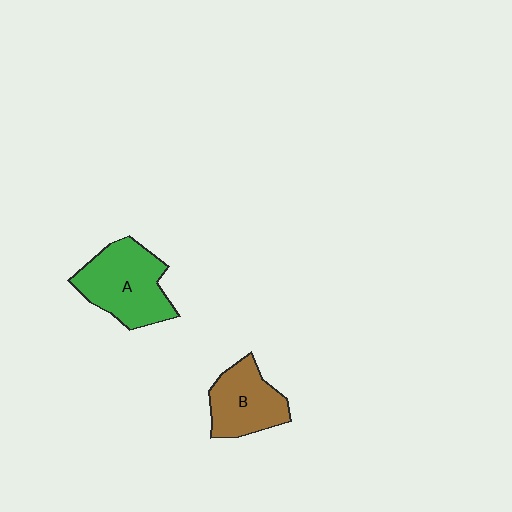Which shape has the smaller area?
Shape B (brown).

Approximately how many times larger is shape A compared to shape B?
Approximately 1.3 times.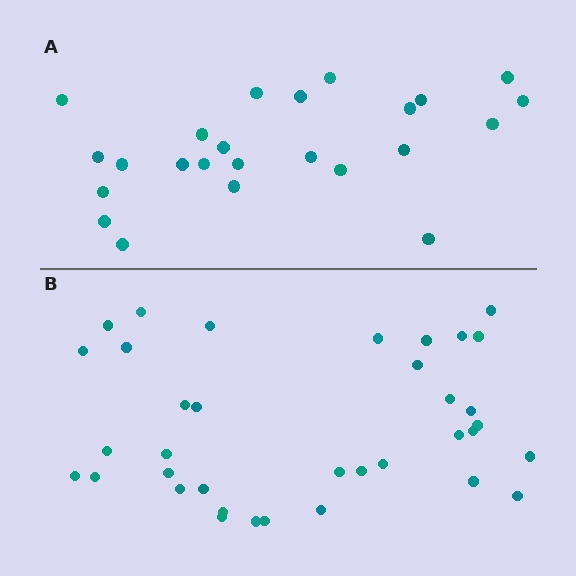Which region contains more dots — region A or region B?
Region B (the bottom region) has more dots.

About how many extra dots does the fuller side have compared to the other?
Region B has roughly 12 or so more dots than region A.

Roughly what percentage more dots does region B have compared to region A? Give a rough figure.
About 50% more.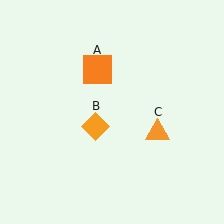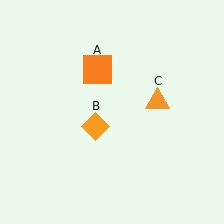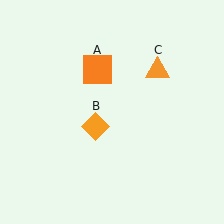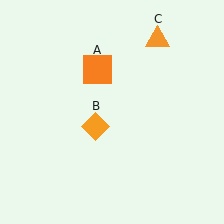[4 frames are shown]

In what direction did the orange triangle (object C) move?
The orange triangle (object C) moved up.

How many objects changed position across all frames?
1 object changed position: orange triangle (object C).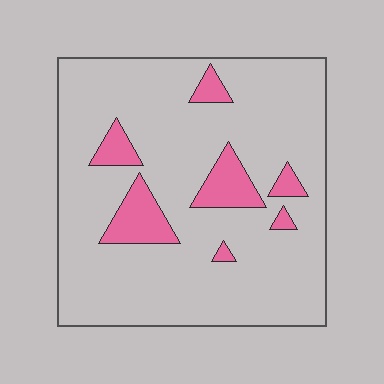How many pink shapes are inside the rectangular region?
7.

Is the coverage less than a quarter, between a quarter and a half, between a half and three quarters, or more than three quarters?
Less than a quarter.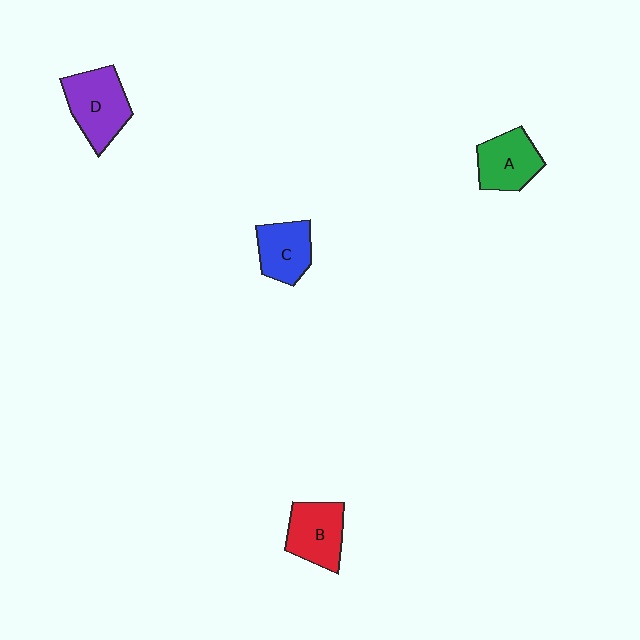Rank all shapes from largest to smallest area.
From largest to smallest: D (purple), B (red), A (green), C (blue).